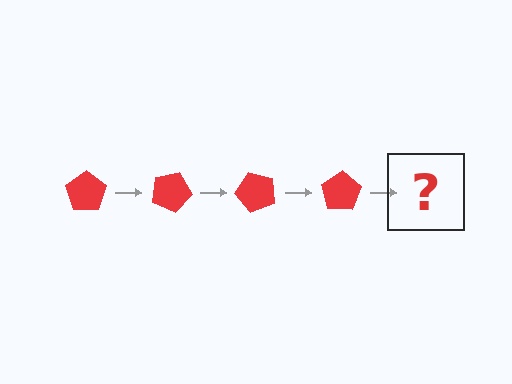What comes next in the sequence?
The next element should be a red pentagon rotated 100 degrees.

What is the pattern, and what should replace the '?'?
The pattern is that the pentagon rotates 25 degrees each step. The '?' should be a red pentagon rotated 100 degrees.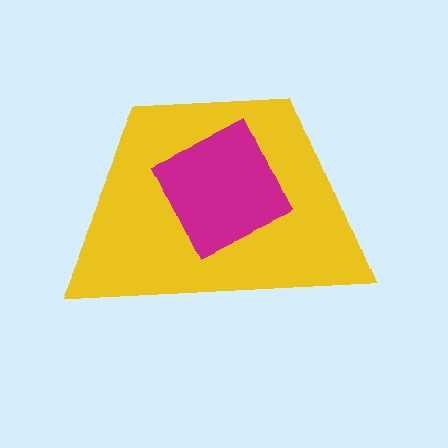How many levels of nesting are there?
2.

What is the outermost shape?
The yellow trapezoid.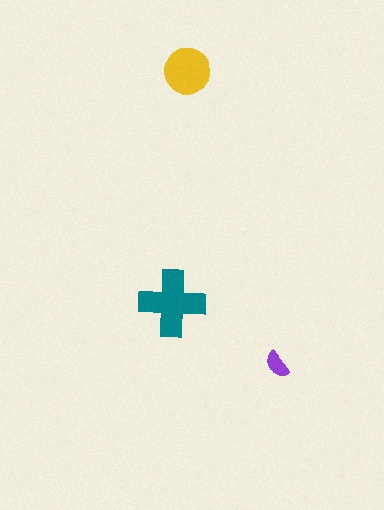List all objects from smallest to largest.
The purple semicircle, the yellow circle, the teal cross.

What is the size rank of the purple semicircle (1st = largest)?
3rd.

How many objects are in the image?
There are 3 objects in the image.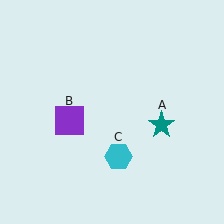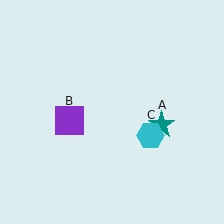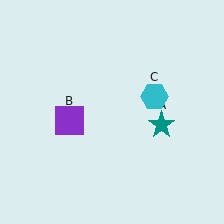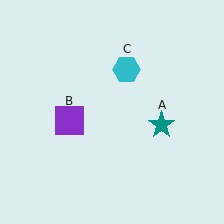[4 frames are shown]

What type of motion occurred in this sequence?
The cyan hexagon (object C) rotated counterclockwise around the center of the scene.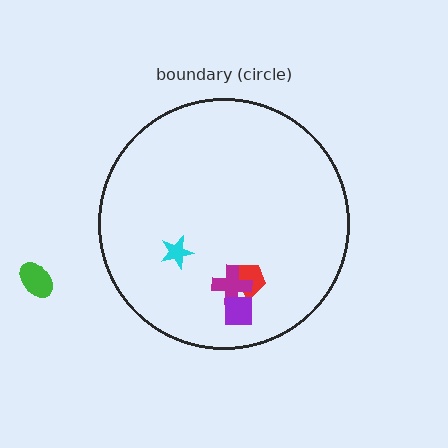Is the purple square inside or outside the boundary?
Inside.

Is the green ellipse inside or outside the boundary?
Outside.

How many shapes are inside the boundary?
4 inside, 1 outside.